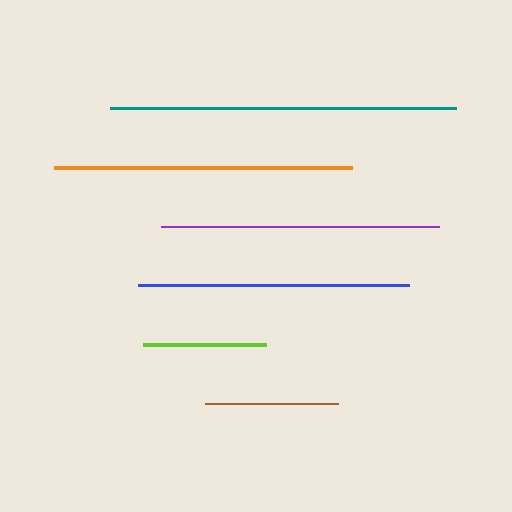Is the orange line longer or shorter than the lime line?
The orange line is longer than the lime line.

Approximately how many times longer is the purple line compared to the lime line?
The purple line is approximately 2.3 times the length of the lime line.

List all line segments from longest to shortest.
From longest to shortest: teal, orange, purple, blue, brown, lime.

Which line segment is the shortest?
The lime line is the shortest at approximately 123 pixels.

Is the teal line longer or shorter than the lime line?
The teal line is longer than the lime line.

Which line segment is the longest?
The teal line is the longest at approximately 346 pixels.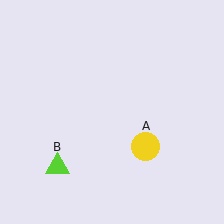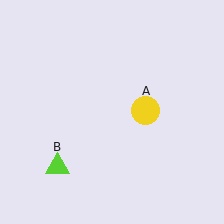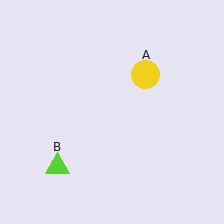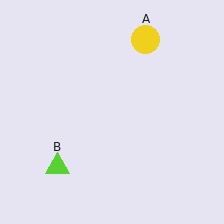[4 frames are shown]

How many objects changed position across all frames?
1 object changed position: yellow circle (object A).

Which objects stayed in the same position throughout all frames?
Lime triangle (object B) remained stationary.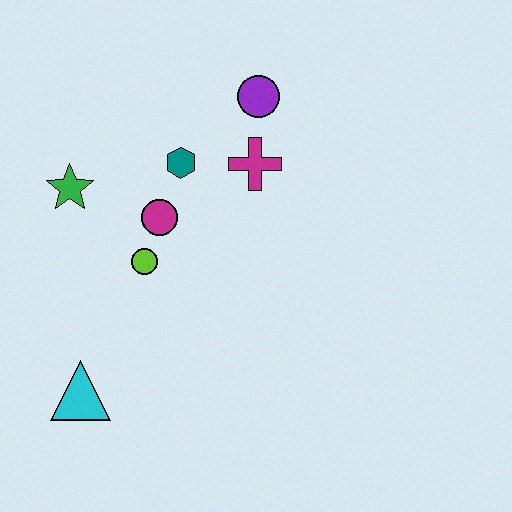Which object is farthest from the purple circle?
The cyan triangle is farthest from the purple circle.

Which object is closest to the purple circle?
The magenta cross is closest to the purple circle.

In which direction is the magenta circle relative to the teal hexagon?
The magenta circle is below the teal hexagon.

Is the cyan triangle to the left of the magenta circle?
Yes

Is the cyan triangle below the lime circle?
Yes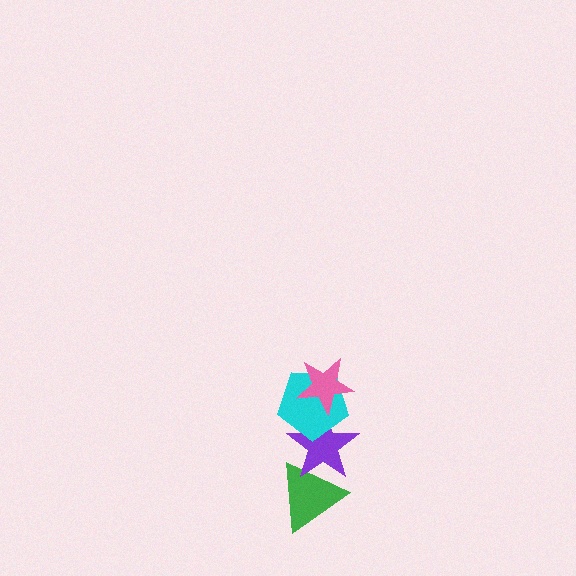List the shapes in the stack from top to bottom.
From top to bottom: the pink star, the cyan pentagon, the purple star, the green triangle.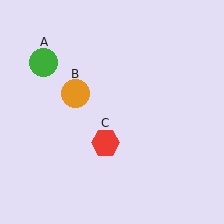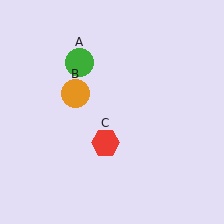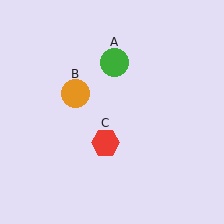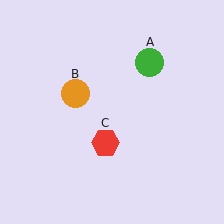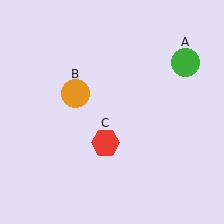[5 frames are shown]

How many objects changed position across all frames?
1 object changed position: green circle (object A).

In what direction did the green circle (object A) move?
The green circle (object A) moved right.